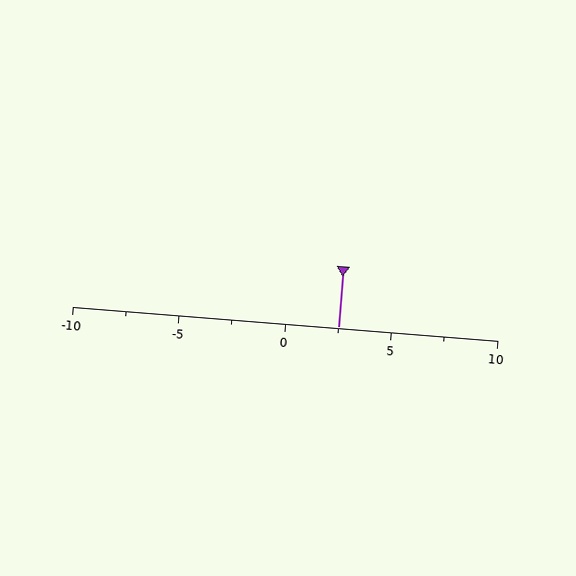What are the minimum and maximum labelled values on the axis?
The axis runs from -10 to 10.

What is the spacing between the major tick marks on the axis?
The major ticks are spaced 5 apart.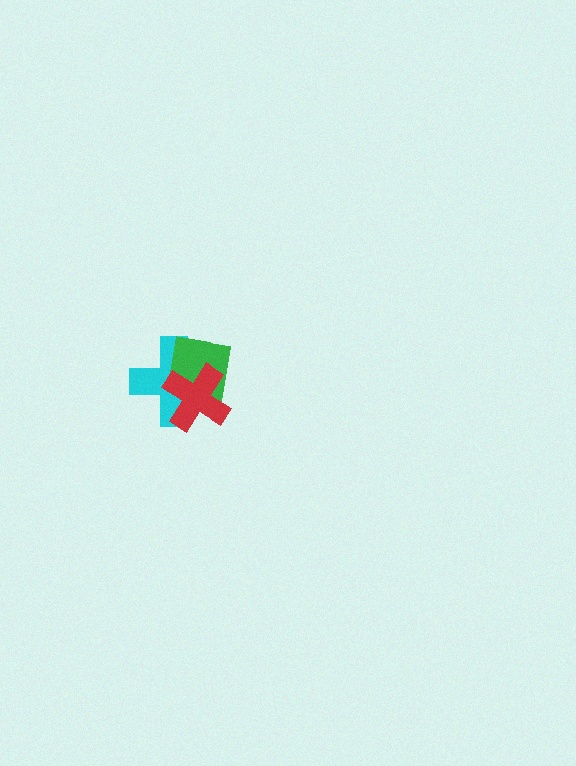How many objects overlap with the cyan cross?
2 objects overlap with the cyan cross.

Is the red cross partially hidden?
No, no other shape covers it.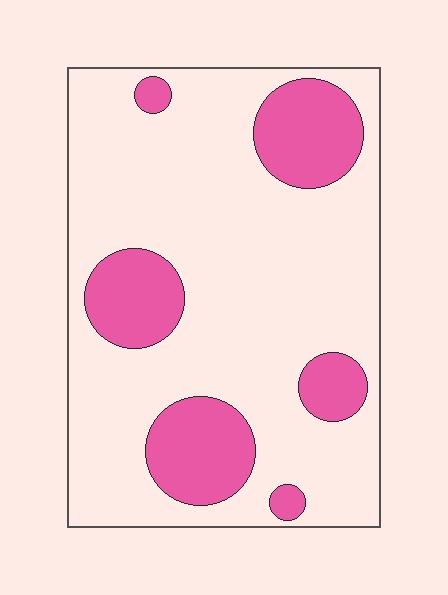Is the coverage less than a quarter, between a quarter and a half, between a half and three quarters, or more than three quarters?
Less than a quarter.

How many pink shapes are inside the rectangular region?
6.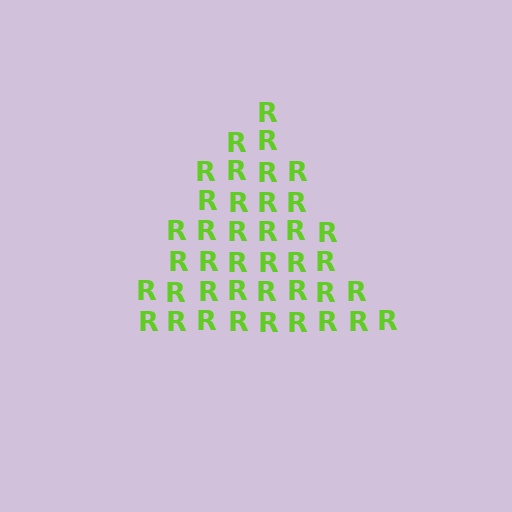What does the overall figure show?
The overall figure shows a triangle.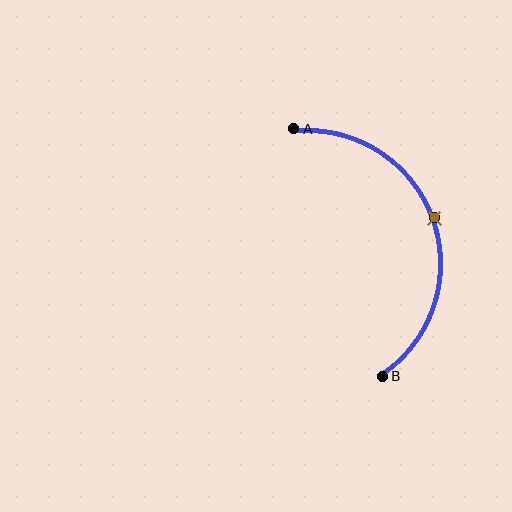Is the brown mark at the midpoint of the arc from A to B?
Yes. The brown mark lies on the arc at equal arc-length from both A and B — it is the arc midpoint.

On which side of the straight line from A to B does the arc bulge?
The arc bulges to the right of the straight line connecting A and B.